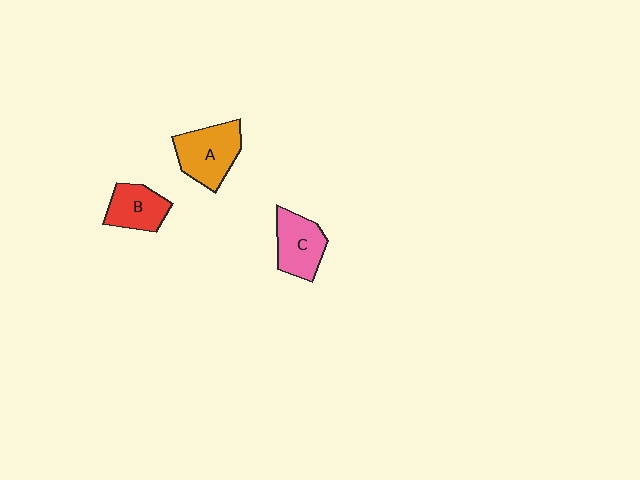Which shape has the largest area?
Shape A (orange).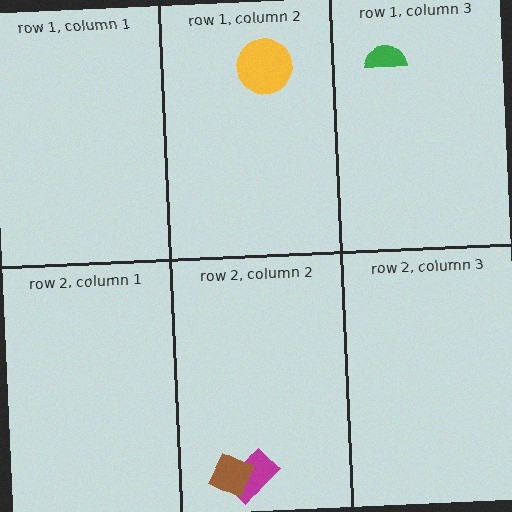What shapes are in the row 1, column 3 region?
The green semicircle.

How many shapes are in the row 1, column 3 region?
1.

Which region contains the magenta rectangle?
The row 2, column 2 region.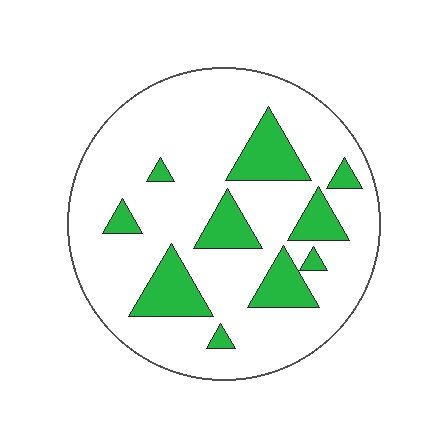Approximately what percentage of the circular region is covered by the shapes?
Approximately 20%.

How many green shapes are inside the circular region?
10.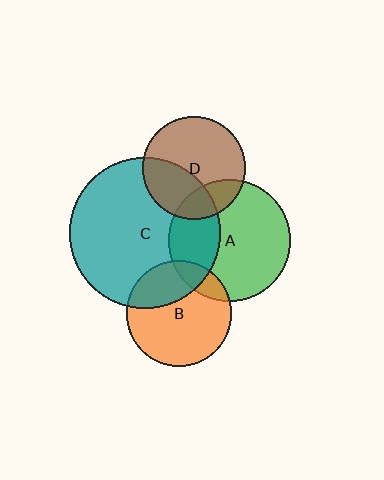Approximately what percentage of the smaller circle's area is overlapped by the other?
Approximately 35%.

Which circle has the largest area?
Circle C (teal).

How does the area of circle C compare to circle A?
Approximately 1.5 times.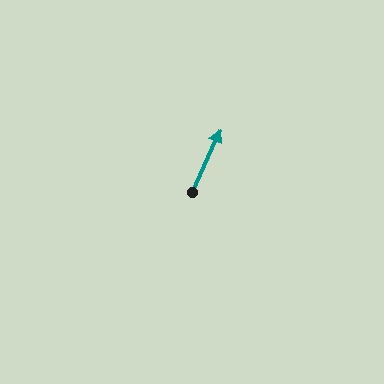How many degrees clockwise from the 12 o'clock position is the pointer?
Approximately 24 degrees.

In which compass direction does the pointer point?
Northeast.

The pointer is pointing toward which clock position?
Roughly 1 o'clock.